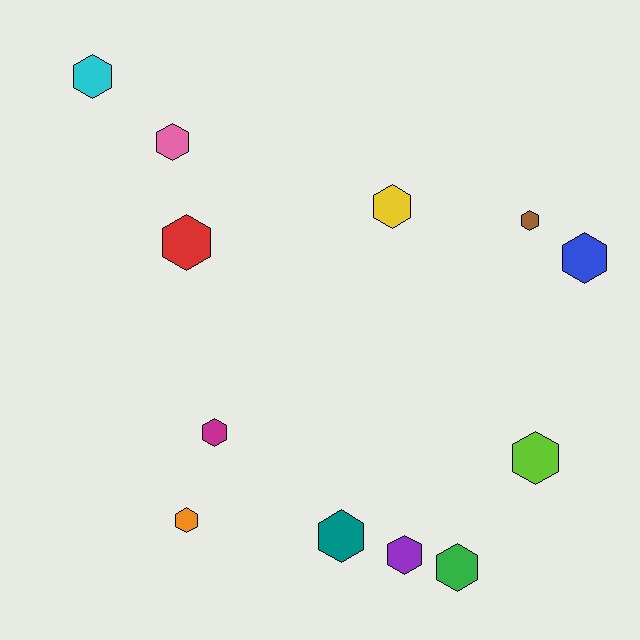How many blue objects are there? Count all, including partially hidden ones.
There is 1 blue object.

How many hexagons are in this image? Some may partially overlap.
There are 12 hexagons.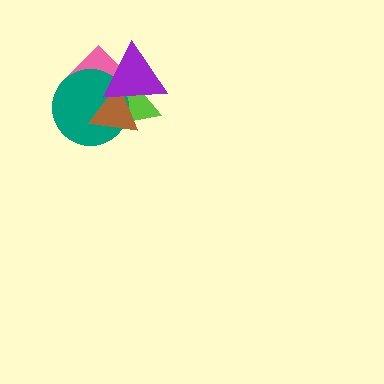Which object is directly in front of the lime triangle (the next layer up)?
The pink diamond is directly in front of the lime triangle.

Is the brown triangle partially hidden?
Yes, it is partially covered by another shape.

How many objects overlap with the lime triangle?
4 objects overlap with the lime triangle.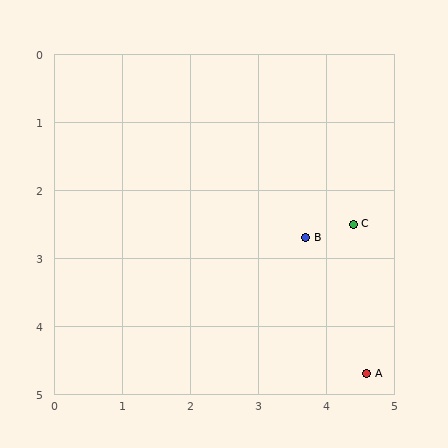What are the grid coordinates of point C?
Point C is at approximately (4.4, 2.5).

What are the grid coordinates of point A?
Point A is at approximately (4.6, 4.7).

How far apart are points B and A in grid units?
Points B and A are about 2.2 grid units apart.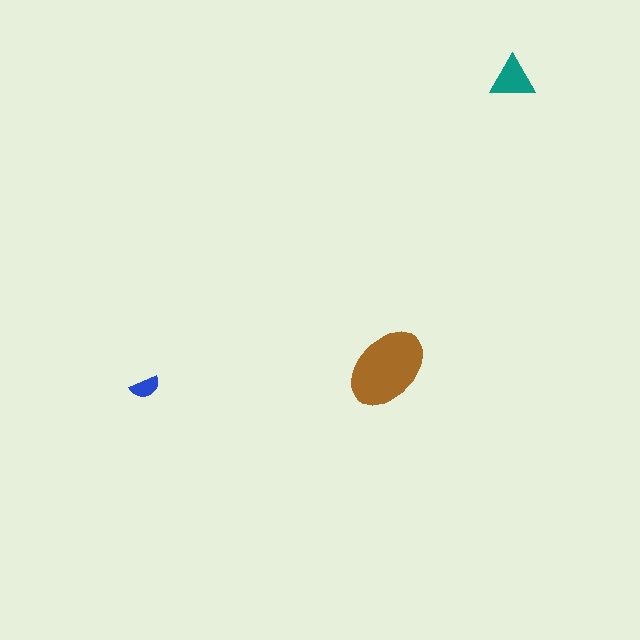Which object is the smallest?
The blue semicircle.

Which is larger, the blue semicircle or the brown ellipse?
The brown ellipse.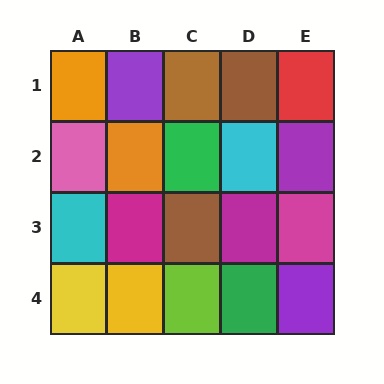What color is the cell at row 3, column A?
Cyan.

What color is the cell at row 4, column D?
Green.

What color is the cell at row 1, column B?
Purple.